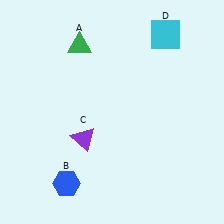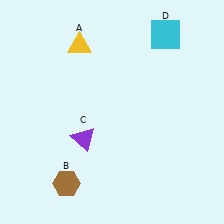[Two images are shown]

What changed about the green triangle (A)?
In Image 1, A is green. In Image 2, it changed to yellow.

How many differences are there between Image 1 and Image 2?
There are 2 differences between the two images.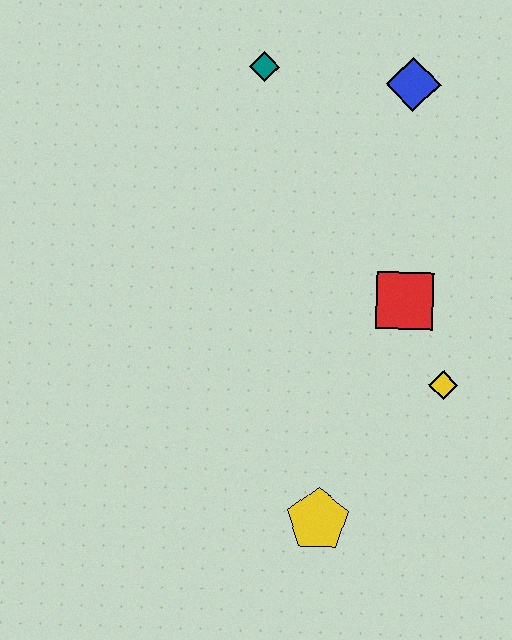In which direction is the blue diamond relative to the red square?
The blue diamond is above the red square.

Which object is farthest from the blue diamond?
The yellow pentagon is farthest from the blue diamond.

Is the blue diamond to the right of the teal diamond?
Yes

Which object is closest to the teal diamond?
The blue diamond is closest to the teal diamond.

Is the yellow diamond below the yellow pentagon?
No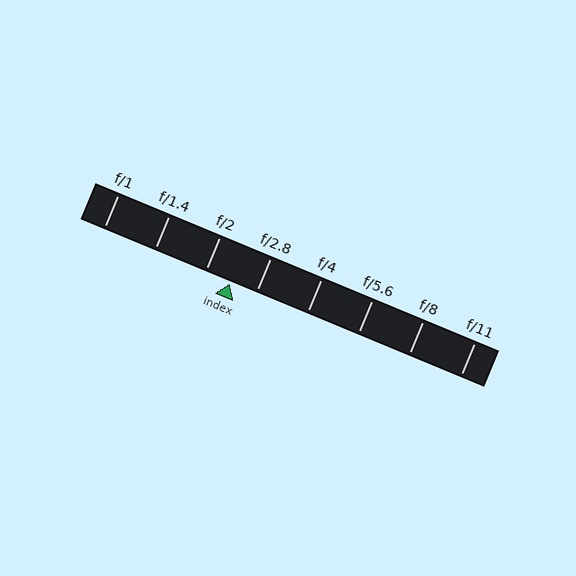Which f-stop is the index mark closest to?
The index mark is closest to f/2.8.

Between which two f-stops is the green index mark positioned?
The index mark is between f/2 and f/2.8.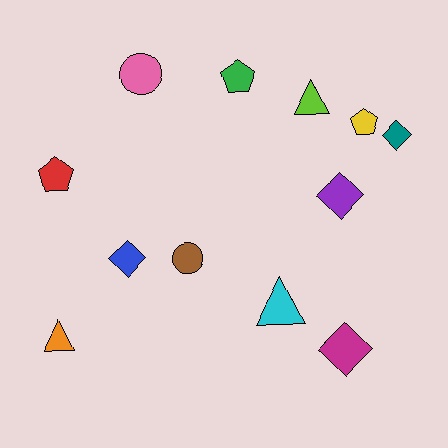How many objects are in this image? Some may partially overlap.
There are 12 objects.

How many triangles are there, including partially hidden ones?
There are 3 triangles.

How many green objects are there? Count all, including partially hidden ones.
There is 1 green object.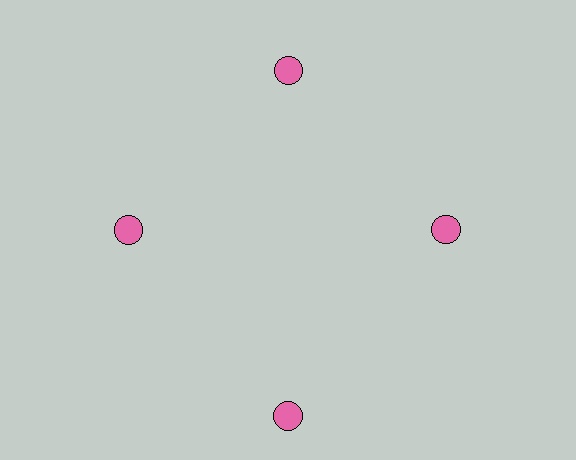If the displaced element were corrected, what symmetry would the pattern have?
It would have 4-fold rotational symmetry — the pattern would map onto itself every 90 degrees.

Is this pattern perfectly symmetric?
No. The 4 pink circles are arranged in a ring, but one element near the 6 o'clock position is pushed outward from the center, breaking the 4-fold rotational symmetry.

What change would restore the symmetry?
The symmetry would be restored by moving it inward, back onto the ring so that all 4 circles sit at equal angles and equal distance from the center.